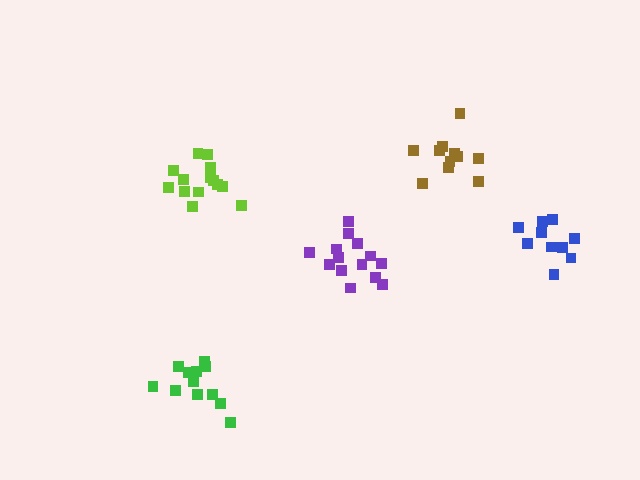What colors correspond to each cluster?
The clusters are colored: lime, blue, green, brown, purple.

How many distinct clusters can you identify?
There are 5 distinct clusters.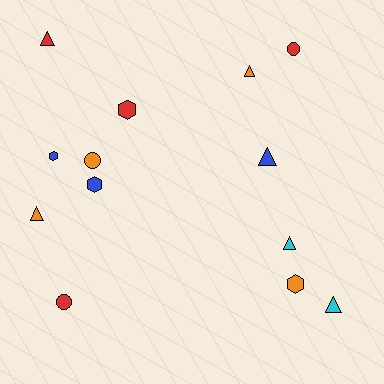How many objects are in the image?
There are 13 objects.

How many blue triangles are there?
There is 1 blue triangle.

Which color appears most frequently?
Red, with 4 objects.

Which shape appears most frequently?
Triangle, with 6 objects.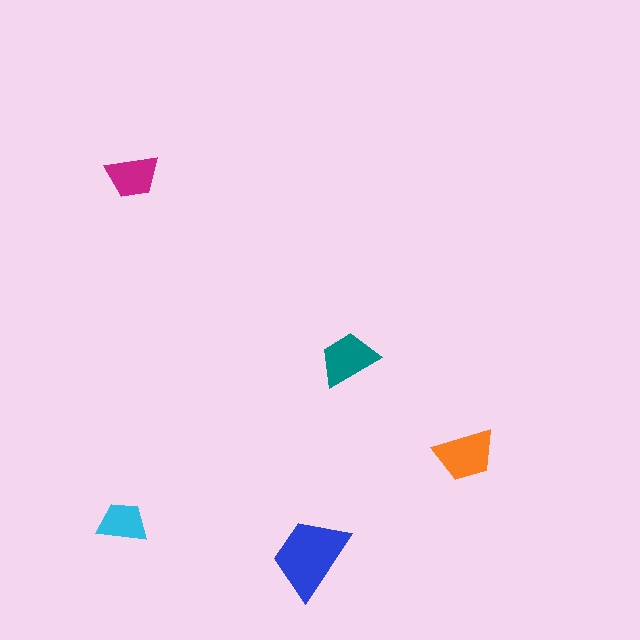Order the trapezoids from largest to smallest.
the blue one, the orange one, the teal one, the magenta one, the cyan one.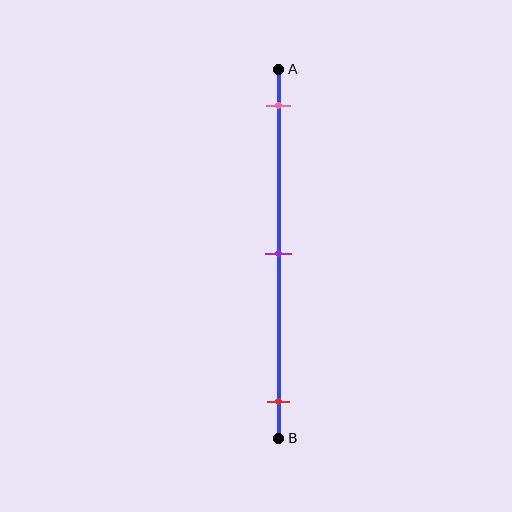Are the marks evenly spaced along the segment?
Yes, the marks are approximately evenly spaced.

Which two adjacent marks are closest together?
The pink and purple marks are the closest adjacent pair.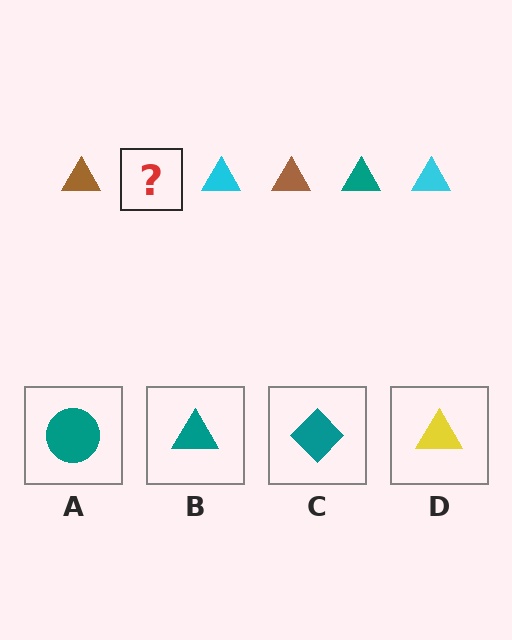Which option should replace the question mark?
Option B.